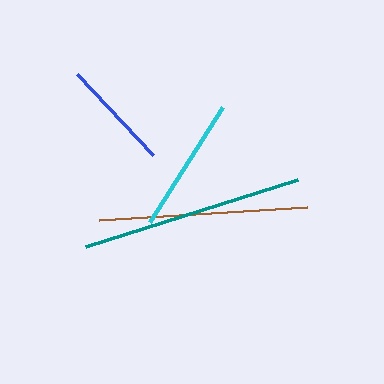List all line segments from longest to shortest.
From longest to shortest: teal, brown, cyan, blue.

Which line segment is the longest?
The teal line is the longest at approximately 223 pixels.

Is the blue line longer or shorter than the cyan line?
The cyan line is longer than the blue line.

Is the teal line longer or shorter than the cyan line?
The teal line is longer than the cyan line.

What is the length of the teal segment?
The teal segment is approximately 223 pixels long.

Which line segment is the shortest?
The blue line is the shortest at approximately 111 pixels.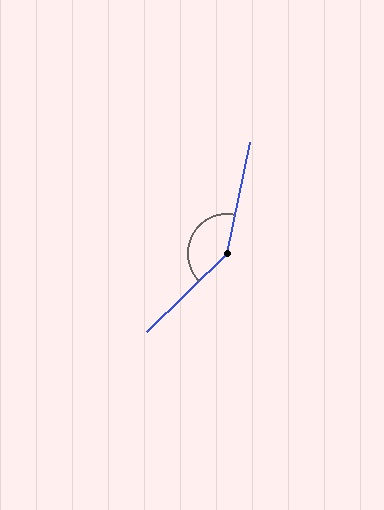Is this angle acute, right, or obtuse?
It is obtuse.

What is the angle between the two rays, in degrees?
Approximately 146 degrees.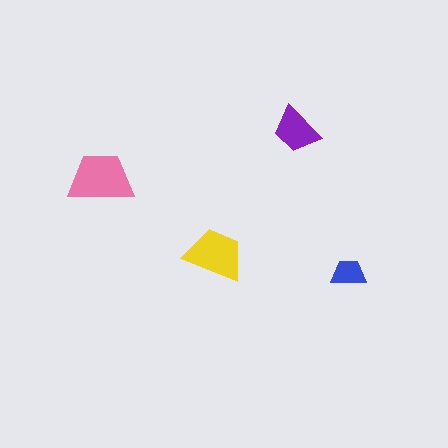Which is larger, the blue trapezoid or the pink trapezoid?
The pink one.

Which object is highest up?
The purple trapezoid is topmost.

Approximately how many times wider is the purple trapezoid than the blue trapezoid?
About 1.5 times wider.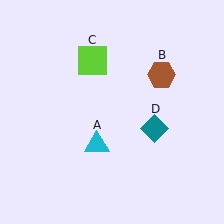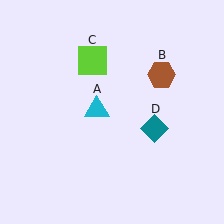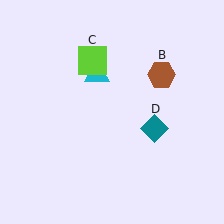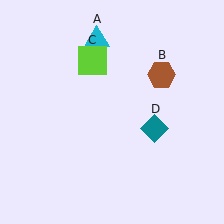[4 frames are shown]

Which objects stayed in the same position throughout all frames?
Brown hexagon (object B) and lime square (object C) and teal diamond (object D) remained stationary.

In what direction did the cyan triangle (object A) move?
The cyan triangle (object A) moved up.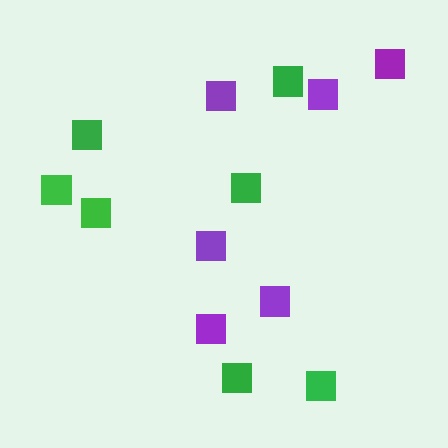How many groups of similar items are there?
There are 2 groups: one group of green squares (7) and one group of purple squares (6).